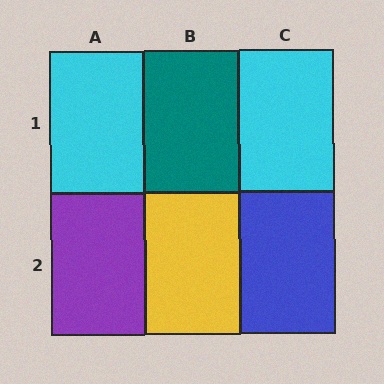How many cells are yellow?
1 cell is yellow.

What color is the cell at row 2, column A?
Purple.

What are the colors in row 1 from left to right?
Cyan, teal, cyan.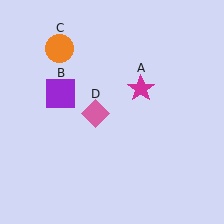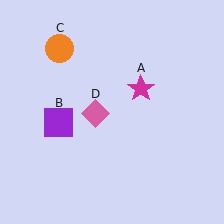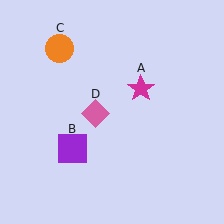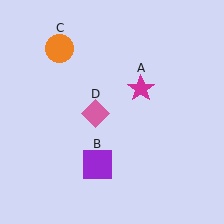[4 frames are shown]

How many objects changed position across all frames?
1 object changed position: purple square (object B).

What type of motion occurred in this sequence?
The purple square (object B) rotated counterclockwise around the center of the scene.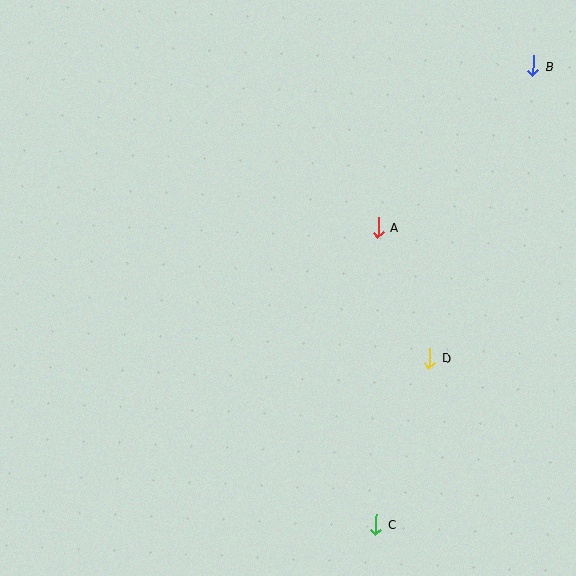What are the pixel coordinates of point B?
Point B is at (533, 66).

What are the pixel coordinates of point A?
Point A is at (378, 227).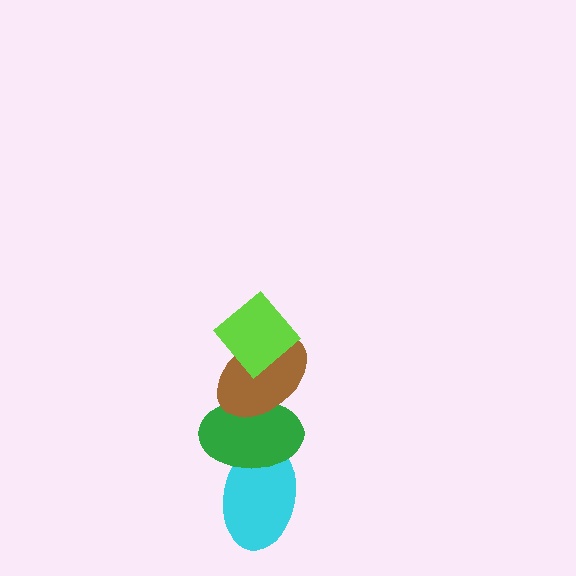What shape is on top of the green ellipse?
The brown ellipse is on top of the green ellipse.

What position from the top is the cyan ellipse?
The cyan ellipse is 4th from the top.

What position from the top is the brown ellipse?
The brown ellipse is 2nd from the top.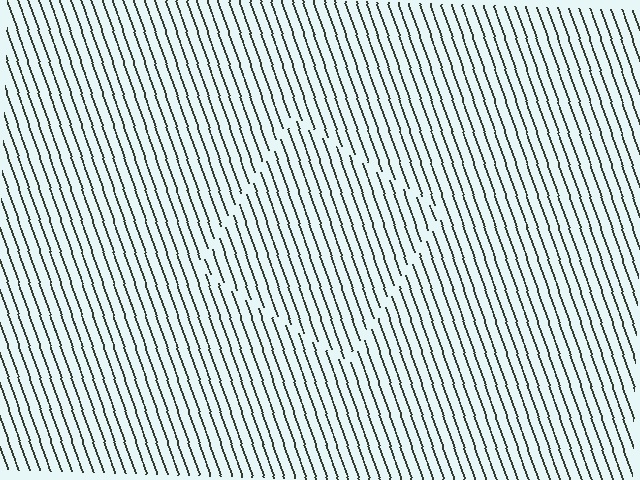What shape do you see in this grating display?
An illusory square. The interior of the shape contains the same grating, shifted by half a period — the contour is defined by the phase discontinuity where line-ends from the inner and outer gratings abut.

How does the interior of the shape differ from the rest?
The interior of the shape contains the same grating, shifted by half a period — the contour is defined by the phase discontinuity where line-ends from the inner and outer gratings abut.